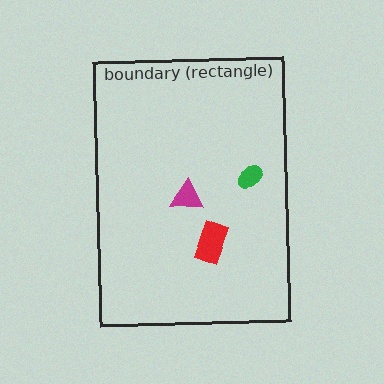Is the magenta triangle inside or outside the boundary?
Inside.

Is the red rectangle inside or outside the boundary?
Inside.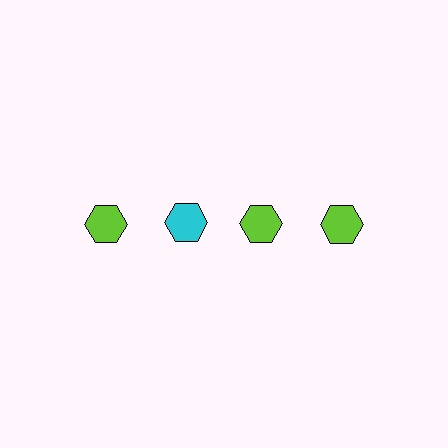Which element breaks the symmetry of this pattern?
The cyan hexagon in the top row, second from left column breaks the symmetry. All other shapes are lime hexagons.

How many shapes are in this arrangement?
There are 4 shapes arranged in a grid pattern.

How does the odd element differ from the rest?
It has a different color: cyan instead of lime.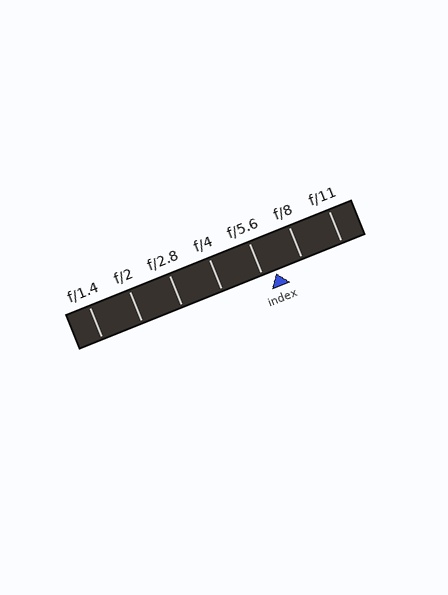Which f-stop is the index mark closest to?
The index mark is closest to f/5.6.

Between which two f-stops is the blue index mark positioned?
The index mark is between f/5.6 and f/8.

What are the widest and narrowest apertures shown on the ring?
The widest aperture shown is f/1.4 and the narrowest is f/11.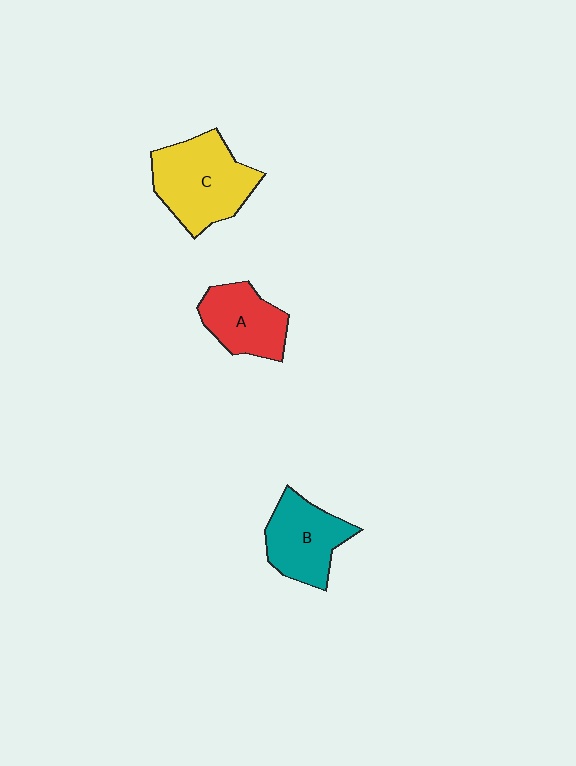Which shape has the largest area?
Shape C (yellow).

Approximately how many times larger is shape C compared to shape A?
Approximately 1.5 times.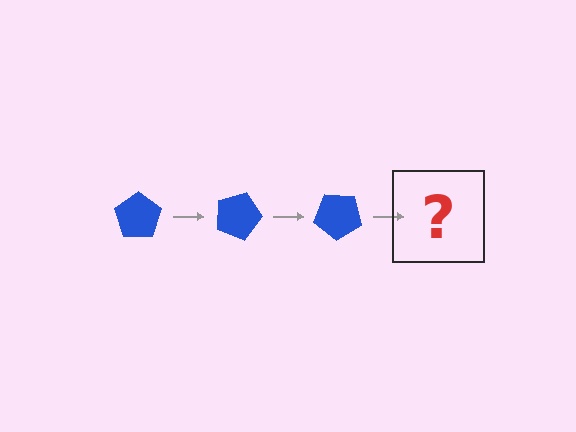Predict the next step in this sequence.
The next step is a blue pentagon rotated 60 degrees.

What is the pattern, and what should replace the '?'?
The pattern is that the pentagon rotates 20 degrees each step. The '?' should be a blue pentagon rotated 60 degrees.